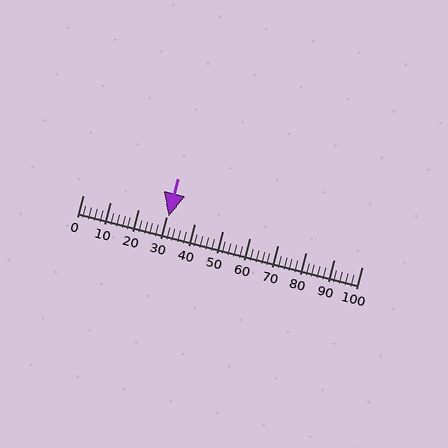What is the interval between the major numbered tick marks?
The major tick marks are spaced 10 units apart.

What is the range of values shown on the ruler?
The ruler shows values from 0 to 100.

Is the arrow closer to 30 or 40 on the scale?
The arrow is closer to 30.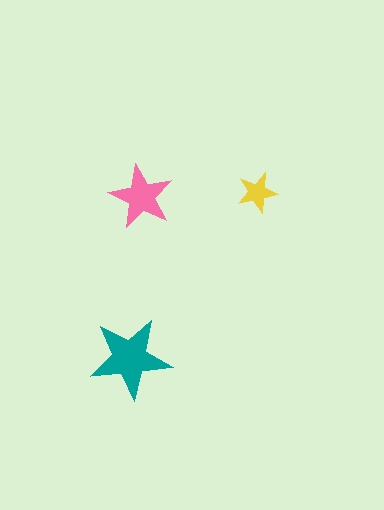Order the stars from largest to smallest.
the teal one, the pink one, the yellow one.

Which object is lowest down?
The teal star is bottommost.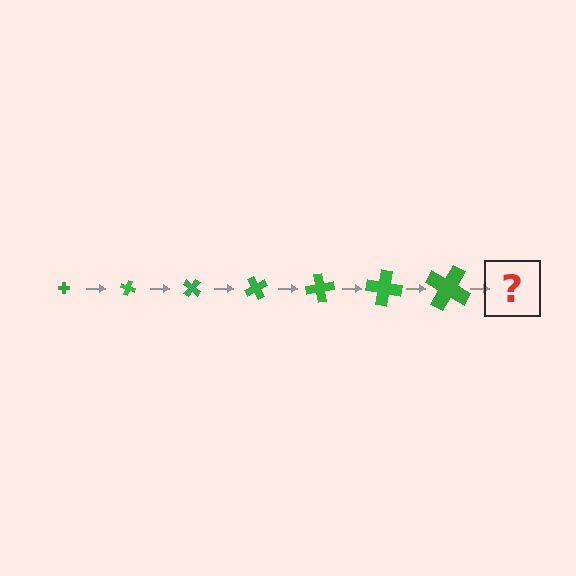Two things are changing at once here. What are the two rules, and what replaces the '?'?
The two rules are that the cross grows larger each step and it rotates 20 degrees each step. The '?' should be a cross, larger than the previous one and rotated 140 degrees from the start.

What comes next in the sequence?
The next element should be a cross, larger than the previous one and rotated 140 degrees from the start.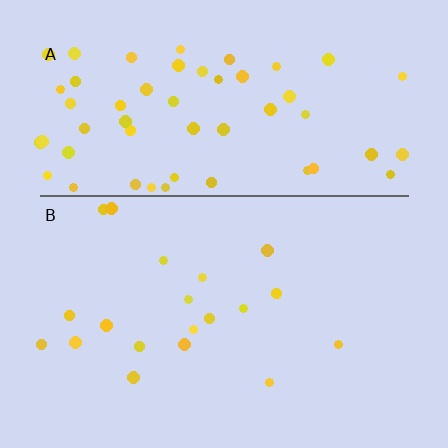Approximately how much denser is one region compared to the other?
Approximately 3.0× — region A over region B.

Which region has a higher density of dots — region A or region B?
A (the top).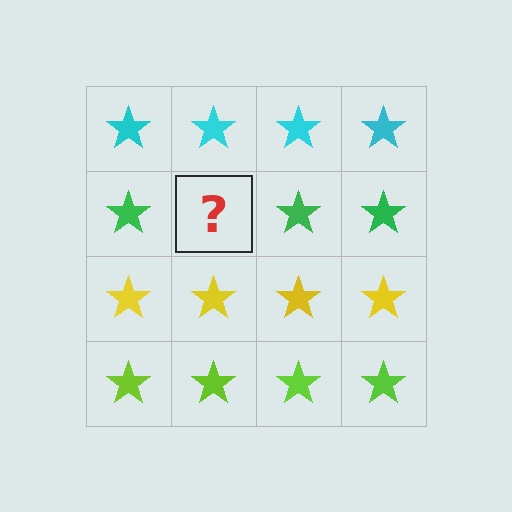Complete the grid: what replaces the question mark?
The question mark should be replaced with a green star.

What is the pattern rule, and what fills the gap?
The rule is that each row has a consistent color. The gap should be filled with a green star.